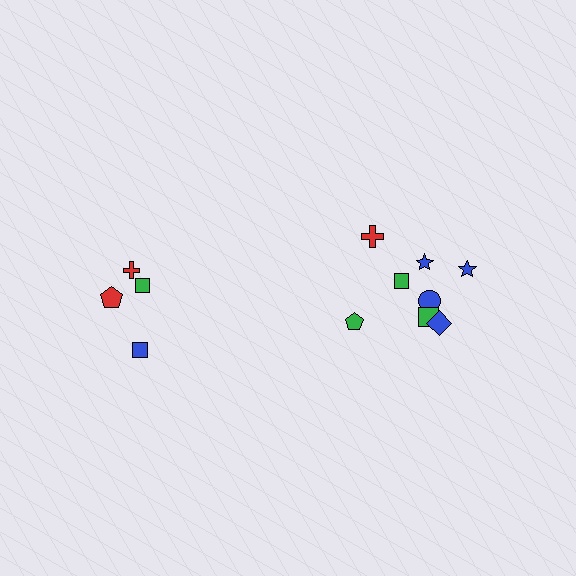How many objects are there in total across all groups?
There are 12 objects.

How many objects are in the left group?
There are 4 objects.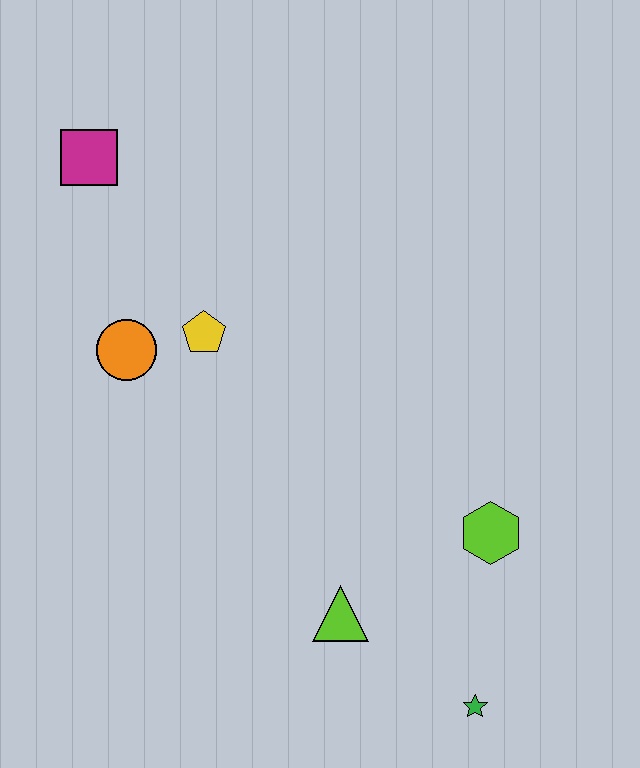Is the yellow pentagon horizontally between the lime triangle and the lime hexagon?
No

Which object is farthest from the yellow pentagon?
The green star is farthest from the yellow pentagon.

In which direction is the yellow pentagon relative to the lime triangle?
The yellow pentagon is above the lime triangle.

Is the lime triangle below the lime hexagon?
Yes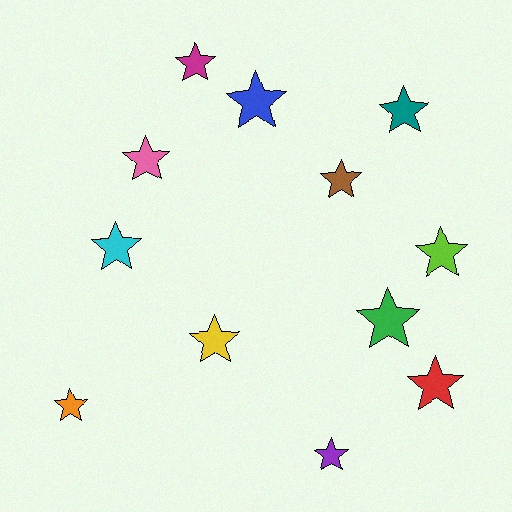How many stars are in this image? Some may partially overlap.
There are 12 stars.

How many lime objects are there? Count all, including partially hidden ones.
There is 1 lime object.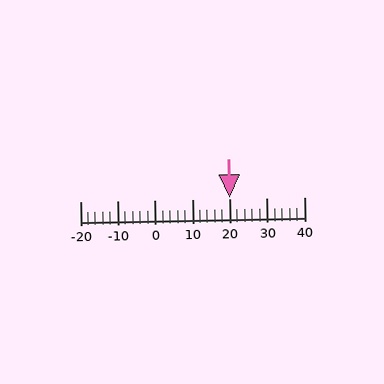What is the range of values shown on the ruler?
The ruler shows values from -20 to 40.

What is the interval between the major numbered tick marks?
The major tick marks are spaced 10 units apart.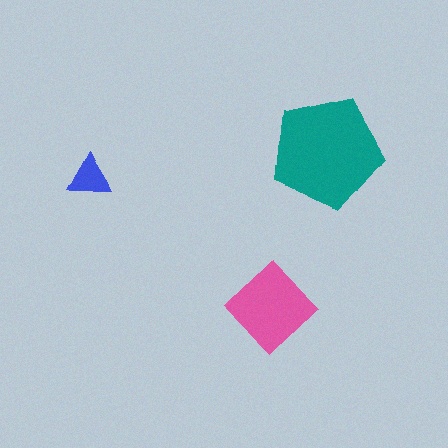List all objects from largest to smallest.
The teal pentagon, the pink diamond, the blue triangle.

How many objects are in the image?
There are 3 objects in the image.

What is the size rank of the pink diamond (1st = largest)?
2nd.